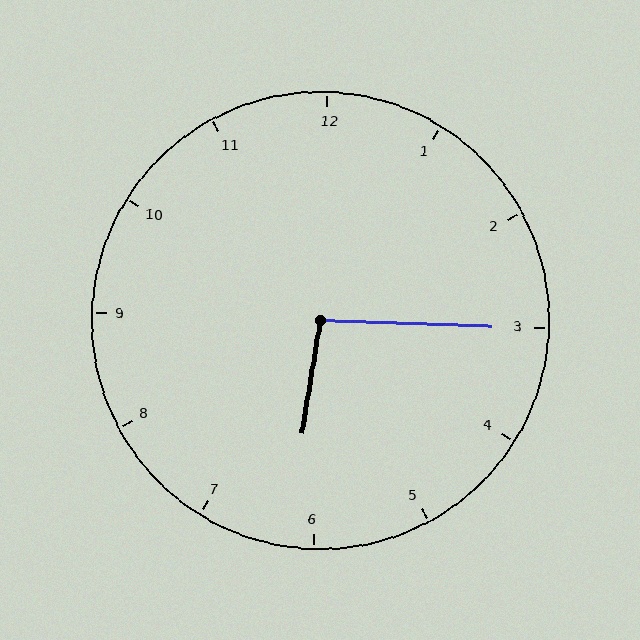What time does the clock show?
6:15.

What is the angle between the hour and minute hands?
Approximately 98 degrees.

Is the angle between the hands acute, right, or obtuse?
It is obtuse.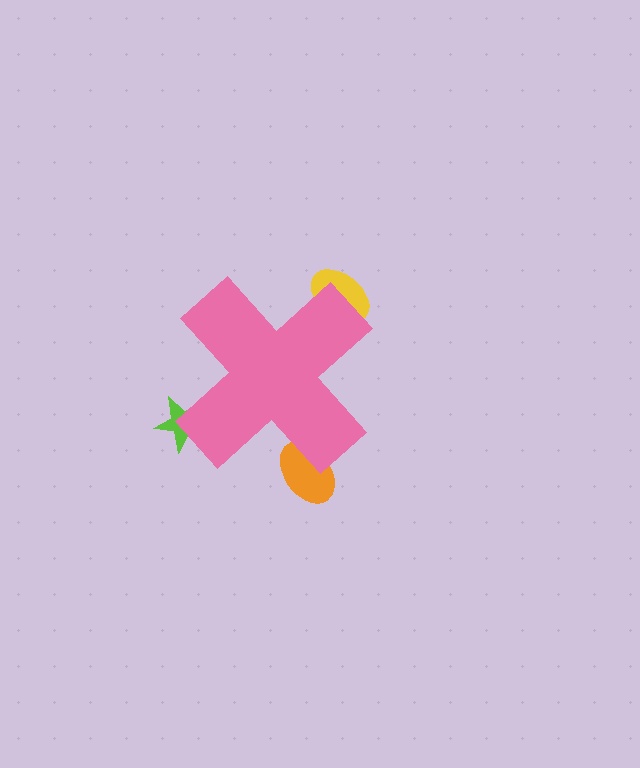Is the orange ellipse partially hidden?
Yes, the orange ellipse is partially hidden behind the pink cross.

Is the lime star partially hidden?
Yes, the lime star is partially hidden behind the pink cross.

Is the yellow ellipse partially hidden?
Yes, the yellow ellipse is partially hidden behind the pink cross.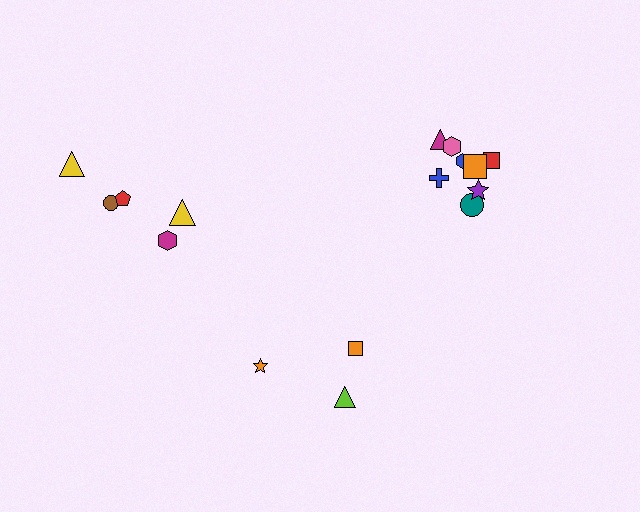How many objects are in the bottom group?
There are 3 objects.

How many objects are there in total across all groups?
There are 16 objects.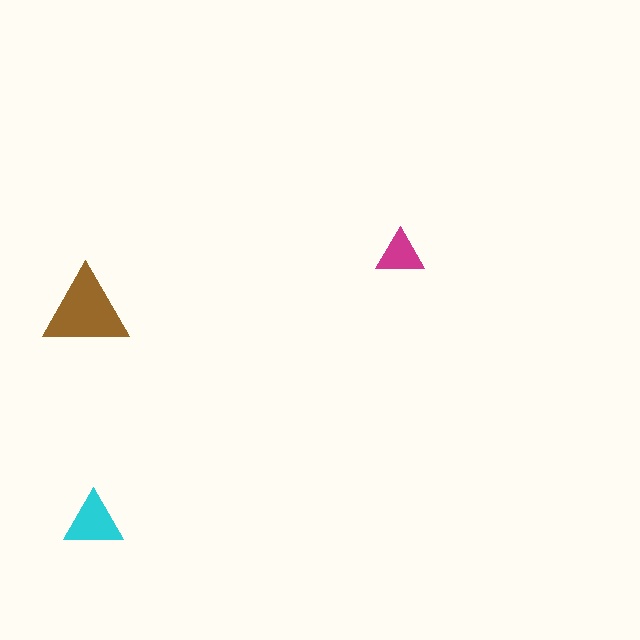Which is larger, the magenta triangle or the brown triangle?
The brown one.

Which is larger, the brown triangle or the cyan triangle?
The brown one.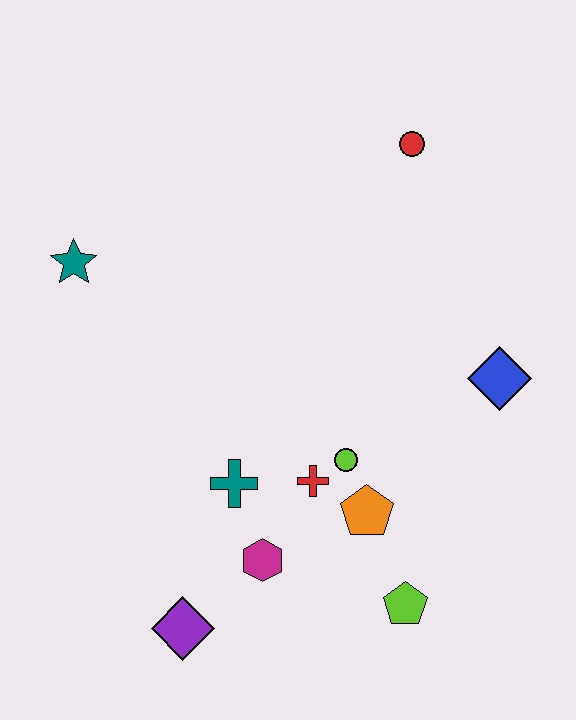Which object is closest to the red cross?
The lime circle is closest to the red cross.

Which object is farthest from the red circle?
The purple diamond is farthest from the red circle.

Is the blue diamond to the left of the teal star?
No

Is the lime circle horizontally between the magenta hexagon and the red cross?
No